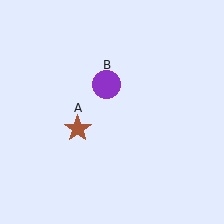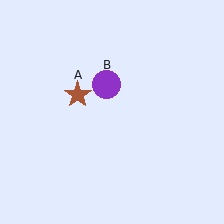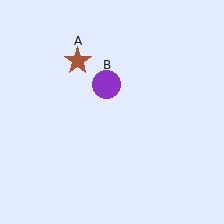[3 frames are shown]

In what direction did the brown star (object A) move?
The brown star (object A) moved up.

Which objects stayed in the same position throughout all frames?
Purple circle (object B) remained stationary.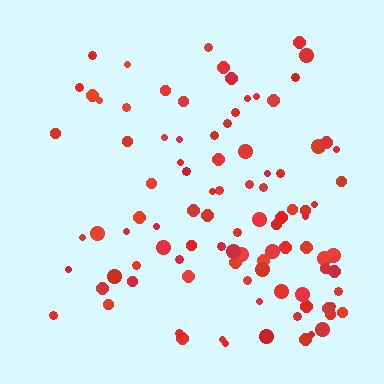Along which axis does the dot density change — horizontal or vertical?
Horizontal.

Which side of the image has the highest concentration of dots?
The right.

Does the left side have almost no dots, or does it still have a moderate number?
Still a moderate number, just noticeably fewer than the right.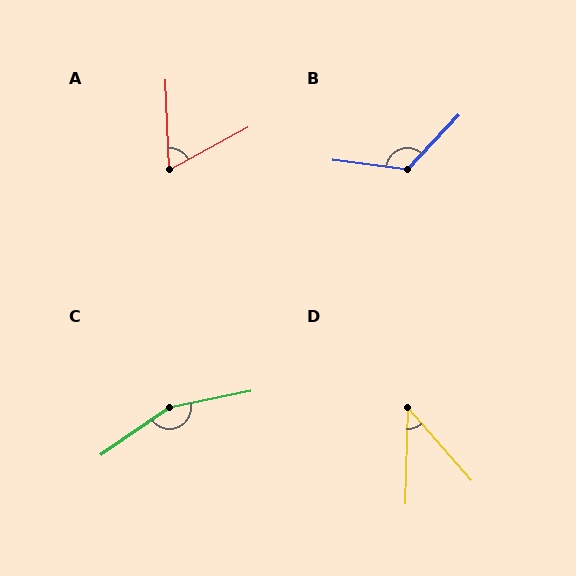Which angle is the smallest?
D, at approximately 42 degrees.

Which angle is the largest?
C, at approximately 156 degrees.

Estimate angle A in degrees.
Approximately 64 degrees.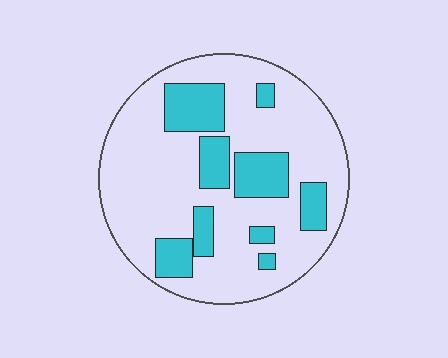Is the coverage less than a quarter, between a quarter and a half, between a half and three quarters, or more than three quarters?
Less than a quarter.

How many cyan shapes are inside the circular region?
9.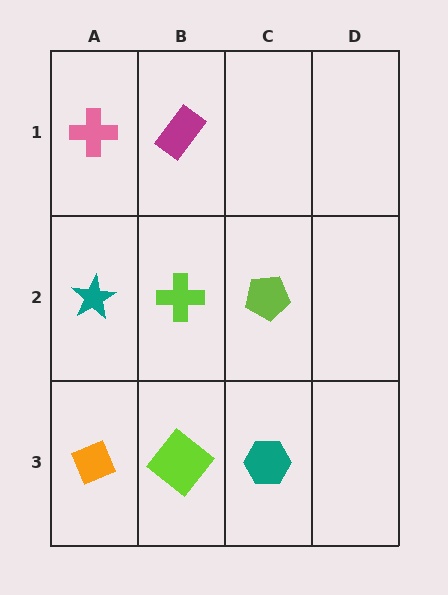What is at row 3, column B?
A lime diamond.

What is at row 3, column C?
A teal hexagon.